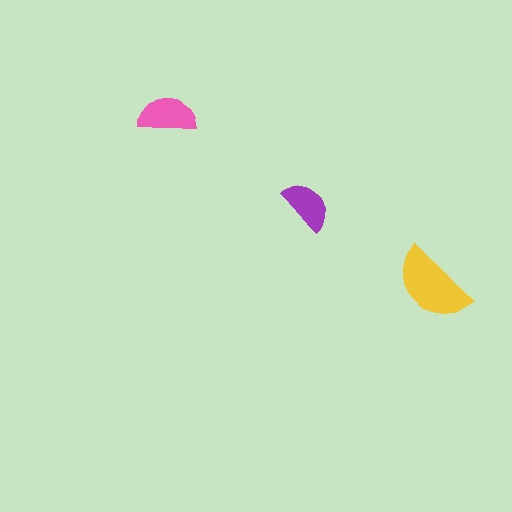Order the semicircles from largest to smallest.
the yellow one, the pink one, the purple one.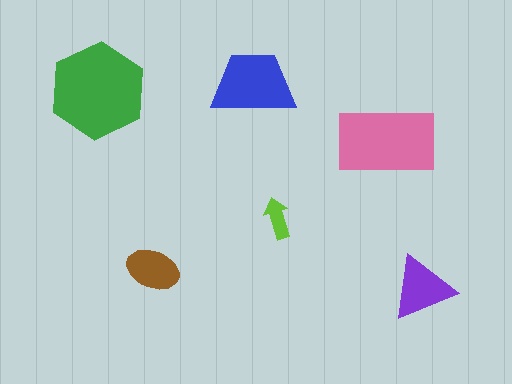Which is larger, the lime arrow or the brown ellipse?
The brown ellipse.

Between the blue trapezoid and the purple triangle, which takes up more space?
The blue trapezoid.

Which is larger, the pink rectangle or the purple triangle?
The pink rectangle.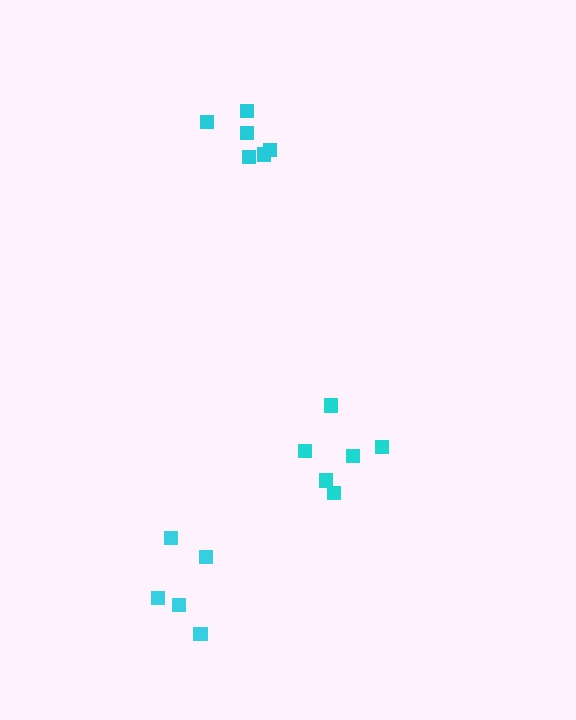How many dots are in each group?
Group 1: 6 dots, Group 2: 5 dots, Group 3: 6 dots (17 total).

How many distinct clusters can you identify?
There are 3 distinct clusters.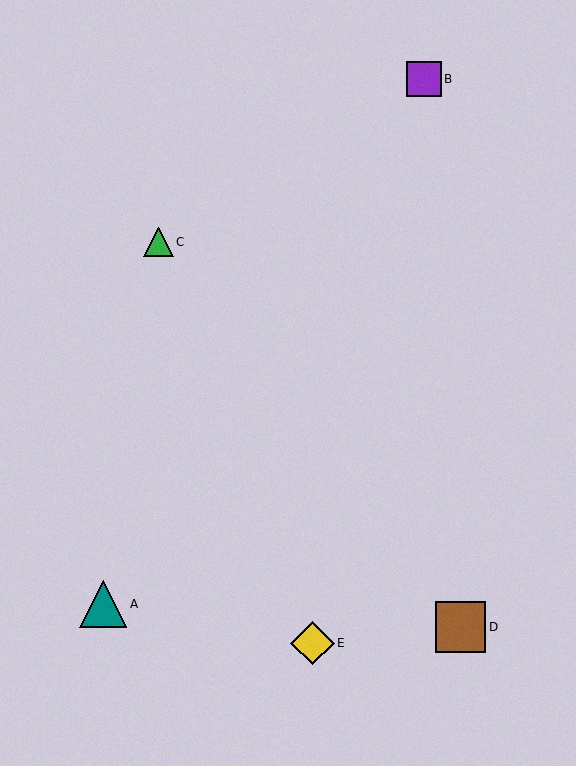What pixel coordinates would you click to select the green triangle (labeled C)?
Click at (159, 242) to select the green triangle C.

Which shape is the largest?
The brown square (labeled D) is the largest.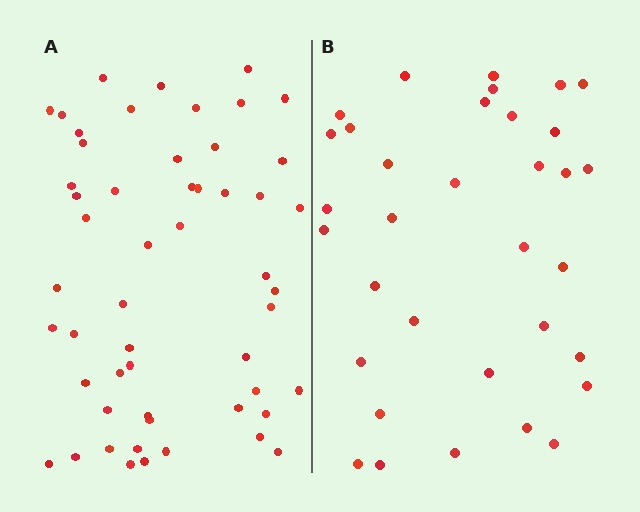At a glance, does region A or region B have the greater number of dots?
Region A (the left region) has more dots.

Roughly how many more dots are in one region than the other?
Region A has approximately 20 more dots than region B.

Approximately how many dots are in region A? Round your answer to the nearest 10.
About 50 dots. (The exact count is 53, which rounds to 50.)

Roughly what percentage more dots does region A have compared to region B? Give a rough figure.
About 55% more.